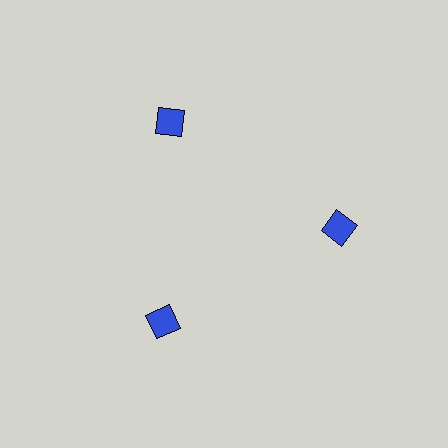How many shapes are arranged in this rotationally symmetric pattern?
There are 3 shapes, arranged in 3 groups of 1.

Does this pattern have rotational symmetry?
Yes, this pattern has 3-fold rotational symmetry. It looks the same after rotating 120 degrees around the center.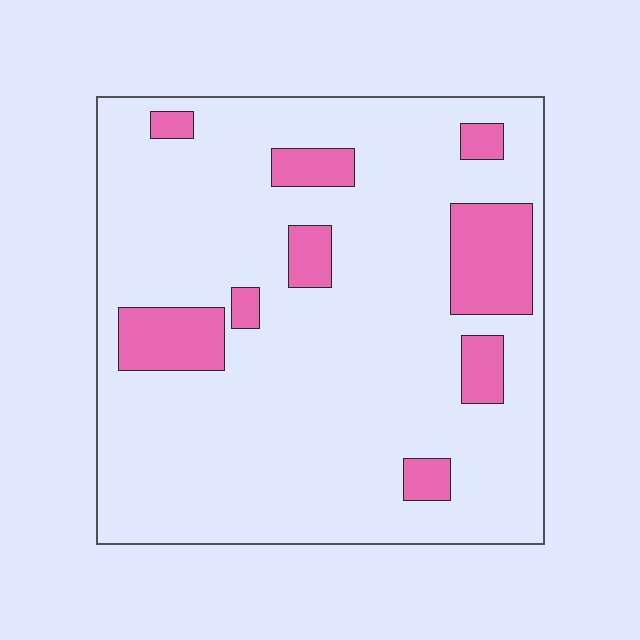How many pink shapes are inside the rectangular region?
9.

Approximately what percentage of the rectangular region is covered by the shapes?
Approximately 15%.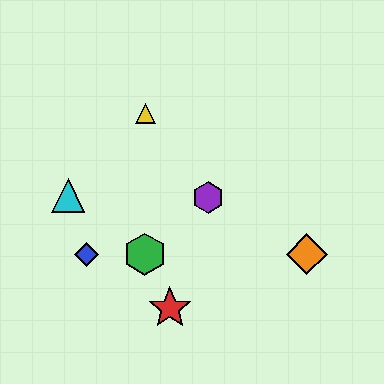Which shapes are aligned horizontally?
The blue diamond, the green hexagon, the orange diamond are aligned horizontally.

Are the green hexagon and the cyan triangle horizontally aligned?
No, the green hexagon is at y≈254 and the cyan triangle is at y≈195.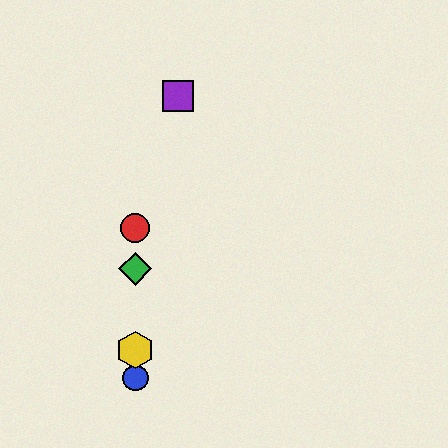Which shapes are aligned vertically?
The red circle, the blue circle, the green diamond, the yellow hexagon are aligned vertically.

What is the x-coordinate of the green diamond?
The green diamond is at x≈135.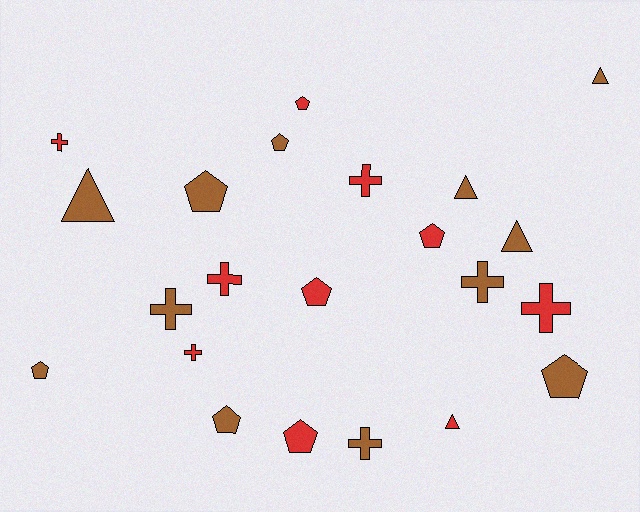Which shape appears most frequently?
Pentagon, with 9 objects.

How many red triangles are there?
There is 1 red triangle.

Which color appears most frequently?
Brown, with 12 objects.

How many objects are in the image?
There are 22 objects.